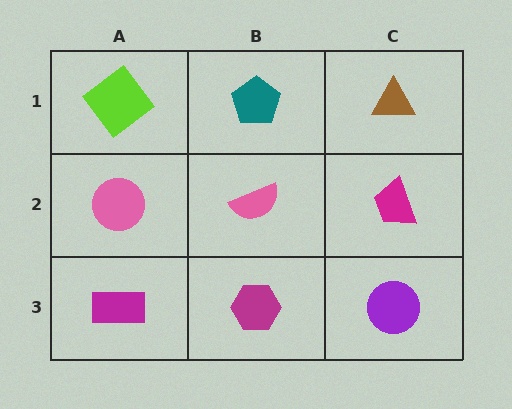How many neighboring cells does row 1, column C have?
2.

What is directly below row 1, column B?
A pink semicircle.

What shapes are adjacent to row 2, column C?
A brown triangle (row 1, column C), a purple circle (row 3, column C), a pink semicircle (row 2, column B).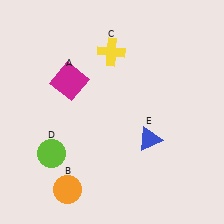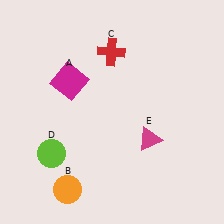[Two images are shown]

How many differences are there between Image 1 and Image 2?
There are 2 differences between the two images.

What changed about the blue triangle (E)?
In Image 1, E is blue. In Image 2, it changed to magenta.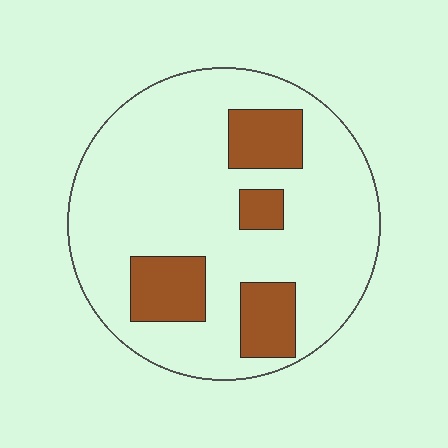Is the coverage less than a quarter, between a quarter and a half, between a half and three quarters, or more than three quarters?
Less than a quarter.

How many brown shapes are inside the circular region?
4.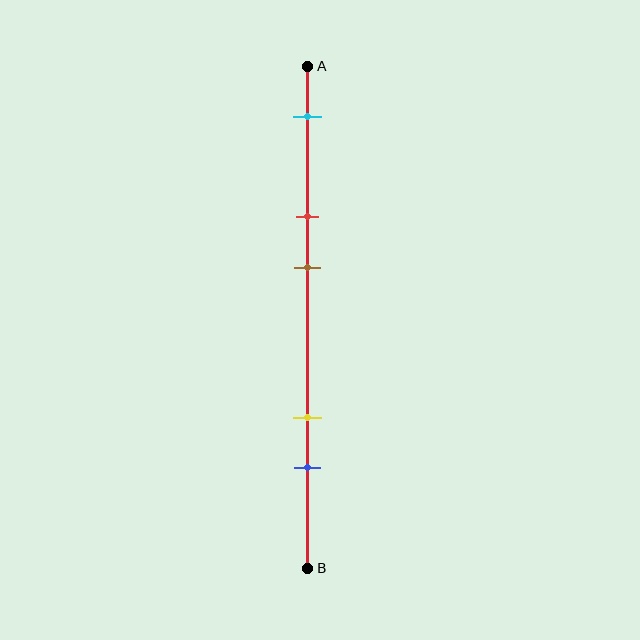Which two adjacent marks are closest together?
The red and brown marks are the closest adjacent pair.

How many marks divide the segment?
There are 5 marks dividing the segment.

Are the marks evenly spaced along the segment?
No, the marks are not evenly spaced.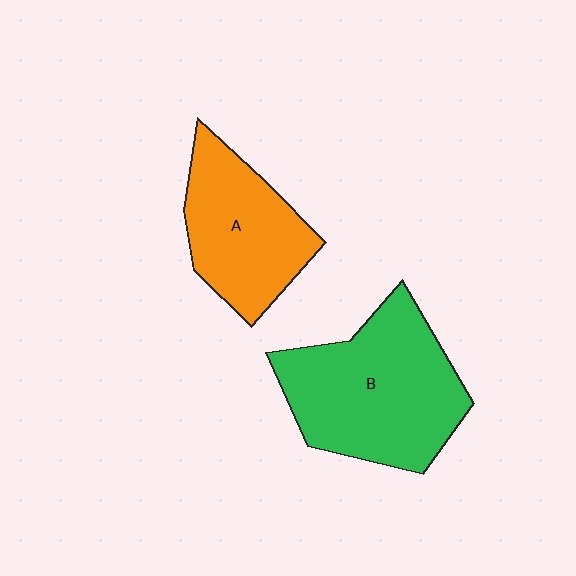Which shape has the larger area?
Shape B (green).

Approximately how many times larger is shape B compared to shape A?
Approximately 1.4 times.